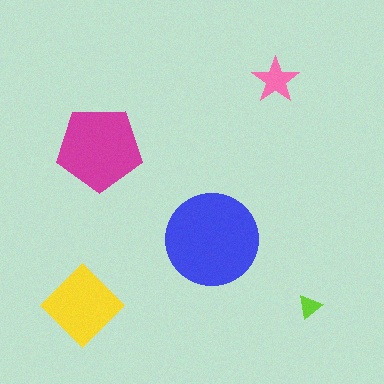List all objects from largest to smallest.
The blue circle, the magenta pentagon, the yellow diamond, the pink star, the lime triangle.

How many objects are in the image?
There are 5 objects in the image.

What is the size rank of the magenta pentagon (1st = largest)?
2nd.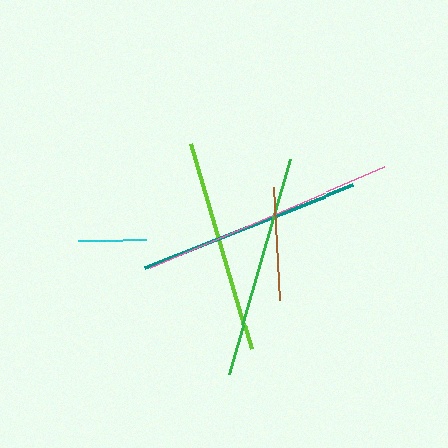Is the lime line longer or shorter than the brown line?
The lime line is longer than the brown line.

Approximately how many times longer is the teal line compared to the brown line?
The teal line is approximately 2.0 times the length of the brown line.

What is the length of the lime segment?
The lime segment is approximately 213 pixels long.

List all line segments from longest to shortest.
From longest to shortest: pink, green, teal, lime, brown, cyan.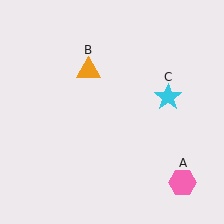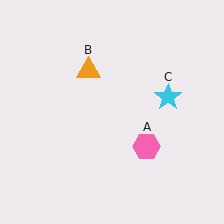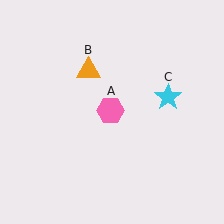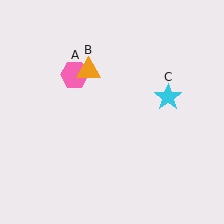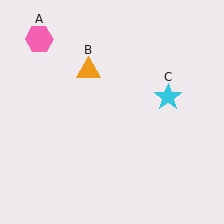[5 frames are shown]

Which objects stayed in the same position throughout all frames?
Orange triangle (object B) and cyan star (object C) remained stationary.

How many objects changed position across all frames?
1 object changed position: pink hexagon (object A).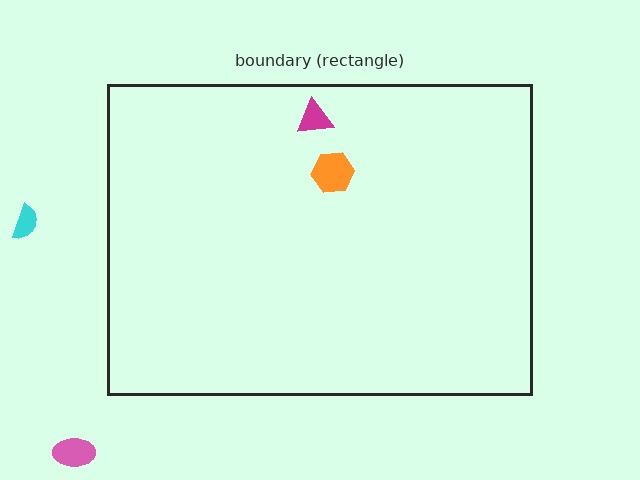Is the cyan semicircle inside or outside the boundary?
Outside.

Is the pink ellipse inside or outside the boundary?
Outside.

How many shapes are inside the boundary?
2 inside, 2 outside.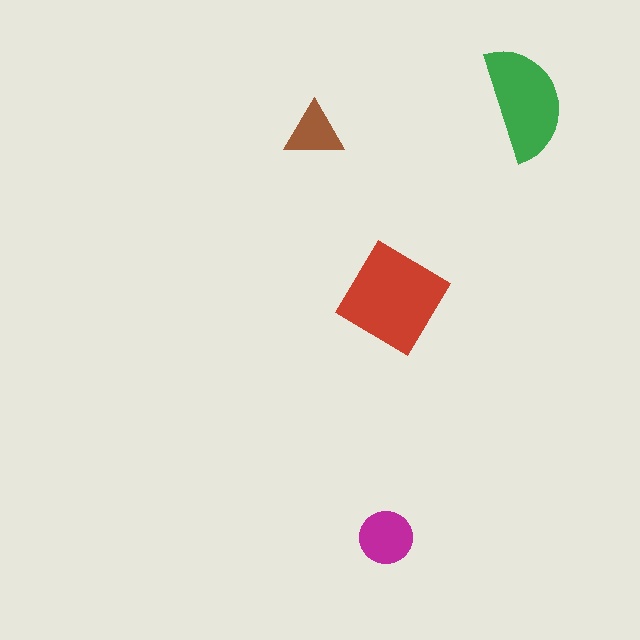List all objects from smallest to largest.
The brown triangle, the magenta circle, the green semicircle, the red diamond.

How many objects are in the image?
There are 4 objects in the image.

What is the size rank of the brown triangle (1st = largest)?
4th.